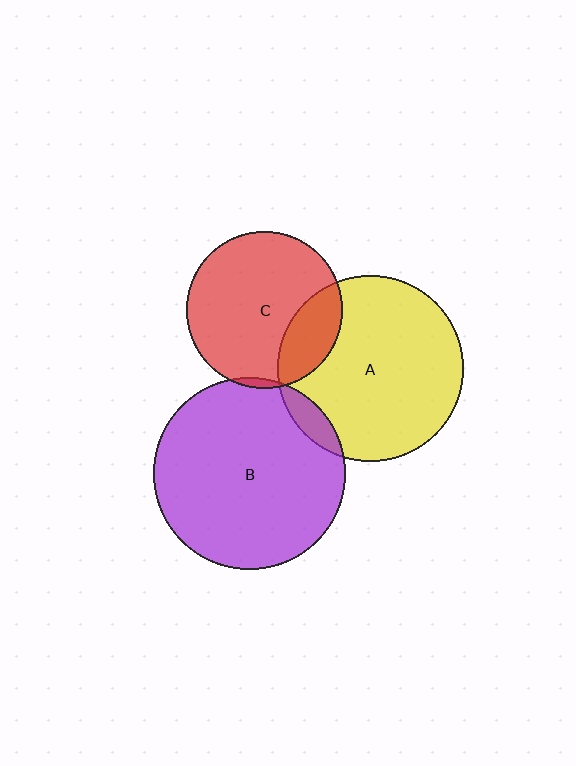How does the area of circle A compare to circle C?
Approximately 1.4 times.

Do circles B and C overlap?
Yes.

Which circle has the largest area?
Circle B (purple).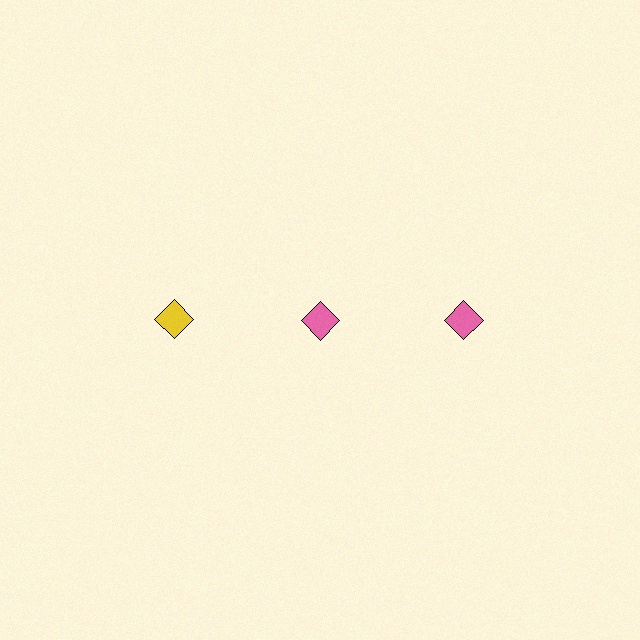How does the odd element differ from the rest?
It has a different color: yellow instead of pink.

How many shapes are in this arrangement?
There are 3 shapes arranged in a grid pattern.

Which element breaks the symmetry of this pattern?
The yellow diamond in the top row, leftmost column breaks the symmetry. All other shapes are pink diamonds.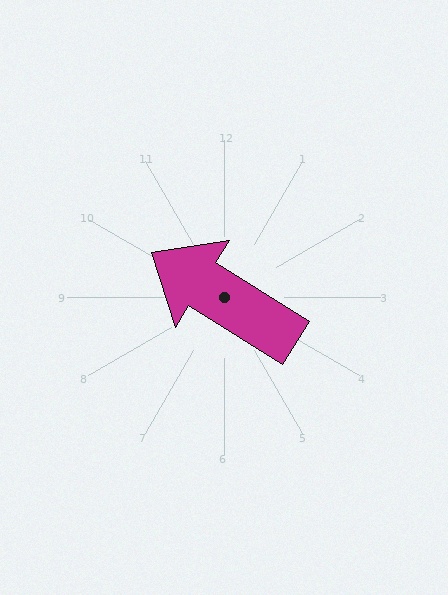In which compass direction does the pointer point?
Northwest.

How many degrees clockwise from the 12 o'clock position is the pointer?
Approximately 302 degrees.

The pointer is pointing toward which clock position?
Roughly 10 o'clock.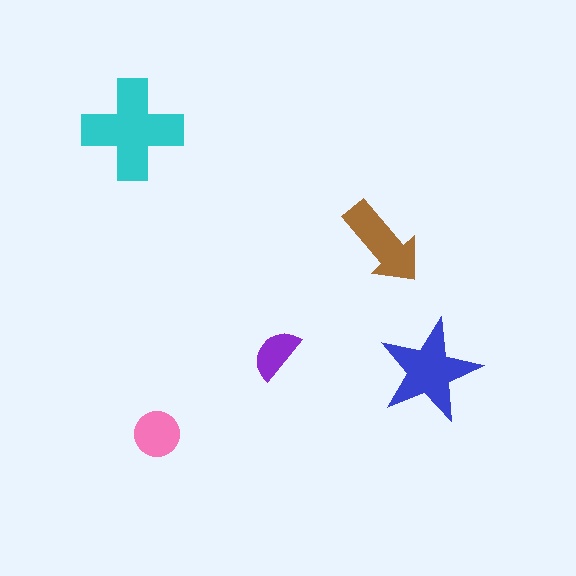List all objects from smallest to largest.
The purple semicircle, the pink circle, the brown arrow, the blue star, the cyan cross.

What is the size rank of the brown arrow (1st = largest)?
3rd.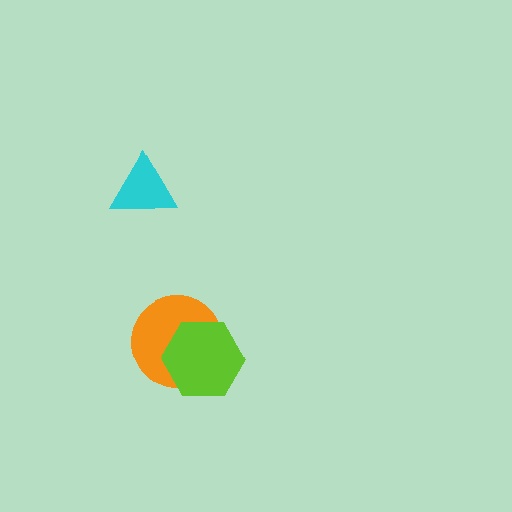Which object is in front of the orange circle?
The lime hexagon is in front of the orange circle.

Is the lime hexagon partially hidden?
No, no other shape covers it.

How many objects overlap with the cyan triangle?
0 objects overlap with the cyan triangle.